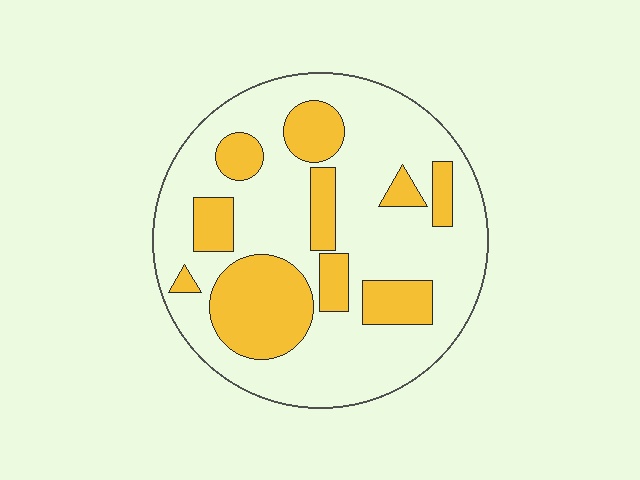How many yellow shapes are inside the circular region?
10.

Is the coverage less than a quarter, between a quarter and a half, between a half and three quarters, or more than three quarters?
Between a quarter and a half.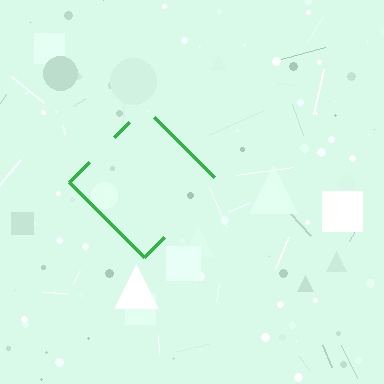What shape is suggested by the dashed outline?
The dashed outline suggests a diamond.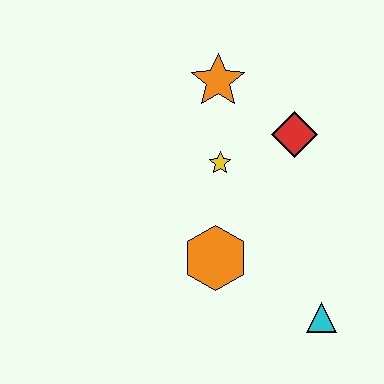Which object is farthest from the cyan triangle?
The orange star is farthest from the cyan triangle.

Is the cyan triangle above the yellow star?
No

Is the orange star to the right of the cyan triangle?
No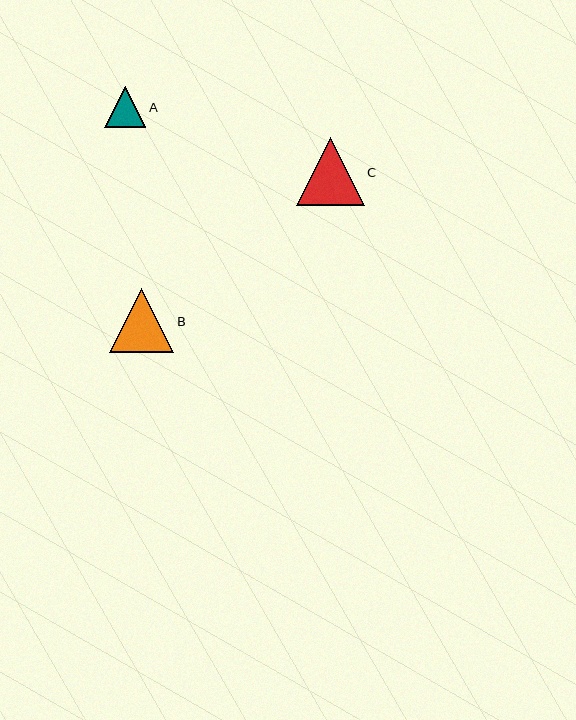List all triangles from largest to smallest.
From largest to smallest: C, B, A.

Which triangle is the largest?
Triangle C is the largest with a size of approximately 68 pixels.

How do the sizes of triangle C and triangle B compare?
Triangle C and triangle B are approximately the same size.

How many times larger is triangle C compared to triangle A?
Triangle C is approximately 1.7 times the size of triangle A.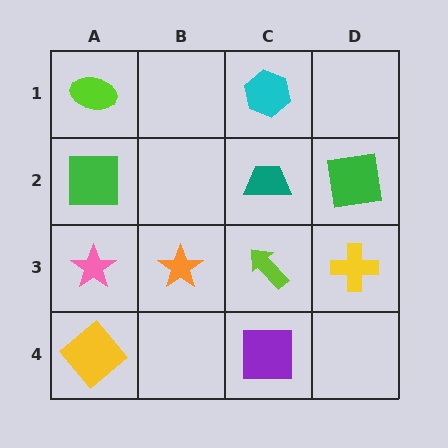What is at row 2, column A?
A green square.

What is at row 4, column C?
A purple square.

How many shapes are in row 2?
3 shapes.